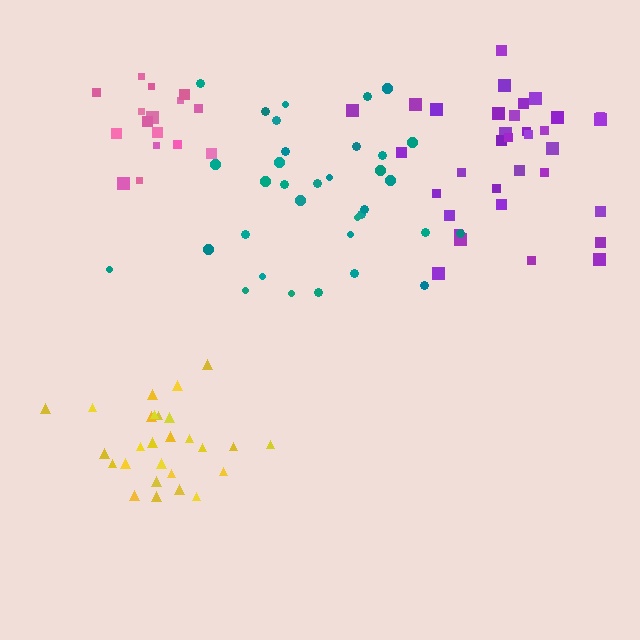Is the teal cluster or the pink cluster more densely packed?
Pink.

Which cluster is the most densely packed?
Yellow.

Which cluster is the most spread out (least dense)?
Teal.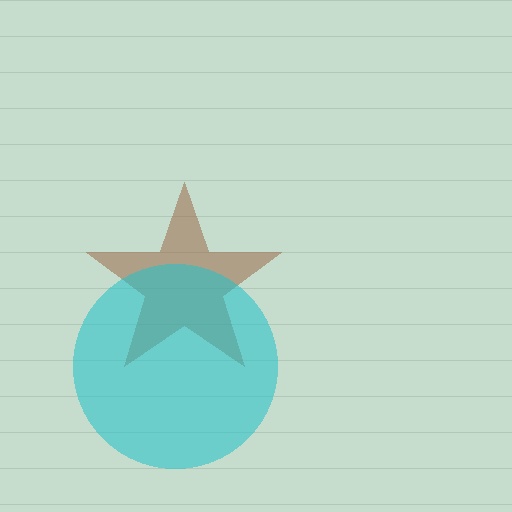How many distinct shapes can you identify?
There are 2 distinct shapes: a brown star, a cyan circle.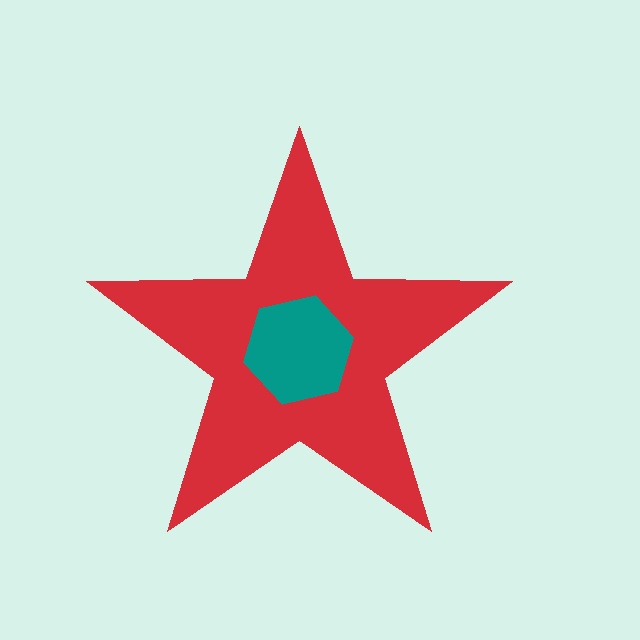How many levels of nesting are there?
2.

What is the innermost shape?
The teal hexagon.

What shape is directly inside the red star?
The teal hexagon.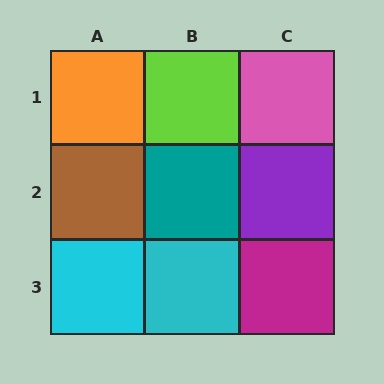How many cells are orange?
1 cell is orange.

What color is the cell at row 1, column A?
Orange.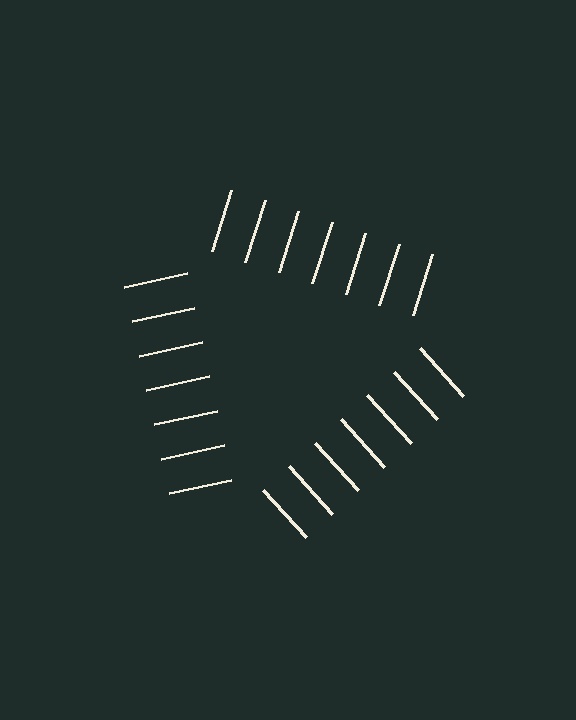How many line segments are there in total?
21 — 7 along each of the 3 edges.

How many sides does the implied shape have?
3 sides — the line-ends trace a triangle.